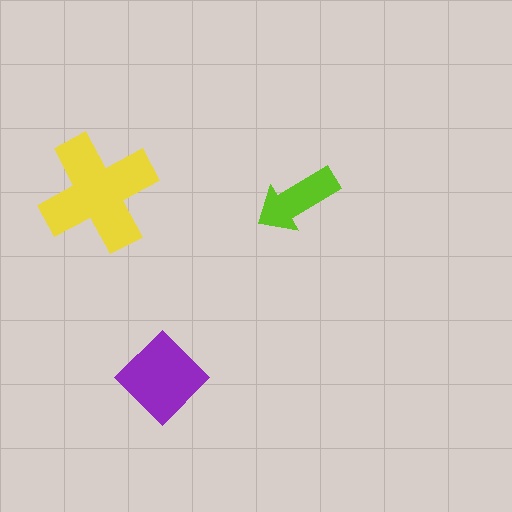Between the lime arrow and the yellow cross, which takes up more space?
The yellow cross.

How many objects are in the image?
There are 3 objects in the image.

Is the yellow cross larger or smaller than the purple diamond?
Larger.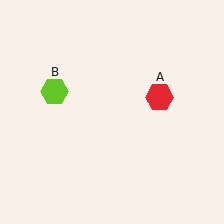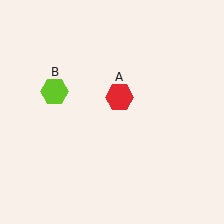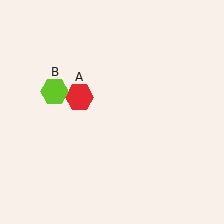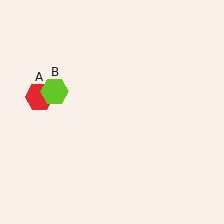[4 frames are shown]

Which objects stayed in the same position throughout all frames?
Lime hexagon (object B) remained stationary.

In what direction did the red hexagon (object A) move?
The red hexagon (object A) moved left.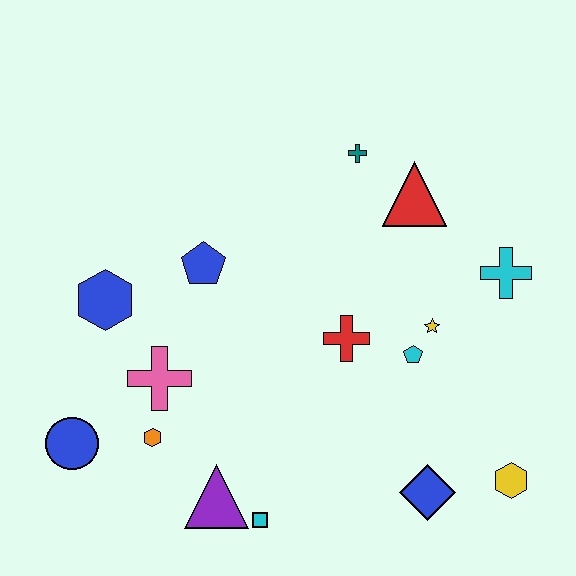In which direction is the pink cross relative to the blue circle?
The pink cross is to the right of the blue circle.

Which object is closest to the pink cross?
The orange hexagon is closest to the pink cross.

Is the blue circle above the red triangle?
No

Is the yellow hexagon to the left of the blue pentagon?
No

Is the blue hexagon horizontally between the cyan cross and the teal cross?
No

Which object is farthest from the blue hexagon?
The yellow hexagon is farthest from the blue hexagon.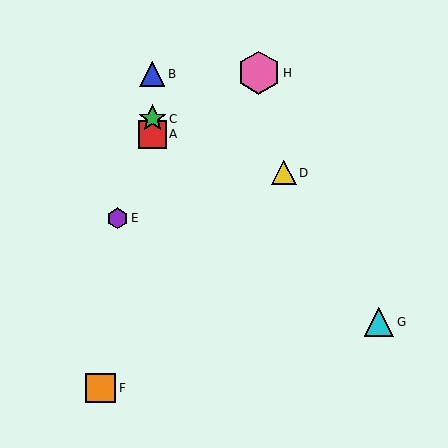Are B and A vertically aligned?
Yes, both are at x≈152.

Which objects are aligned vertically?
Objects A, B, C are aligned vertically.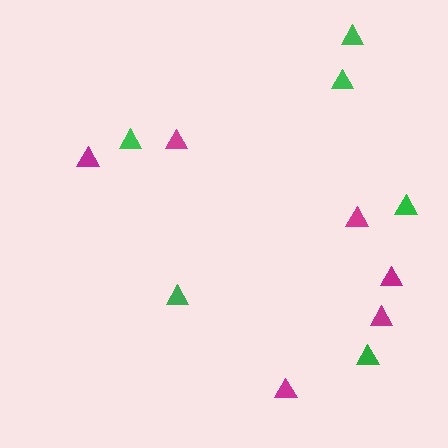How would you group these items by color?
There are 2 groups: one group of green triangles (6) and one group of magenta triangles (6).